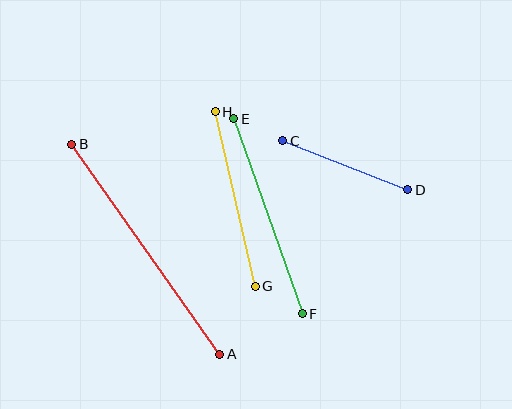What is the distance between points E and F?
The distance is approximately 207 pixels.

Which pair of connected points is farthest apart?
Points A and B are farthest apart.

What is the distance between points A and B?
The distance is approximately 257 pixels.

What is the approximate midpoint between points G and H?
The midpoint is at approximately (235, 199) pixels.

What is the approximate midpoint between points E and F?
The midpoint is at approximately (268, 216) pixels.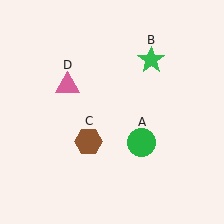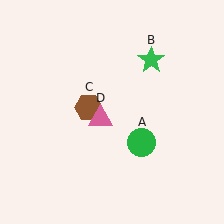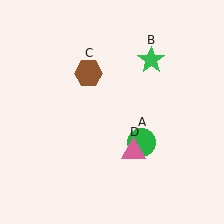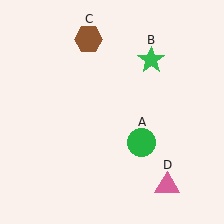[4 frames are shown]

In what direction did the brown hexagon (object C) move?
The brown hexagon (object C) moved up.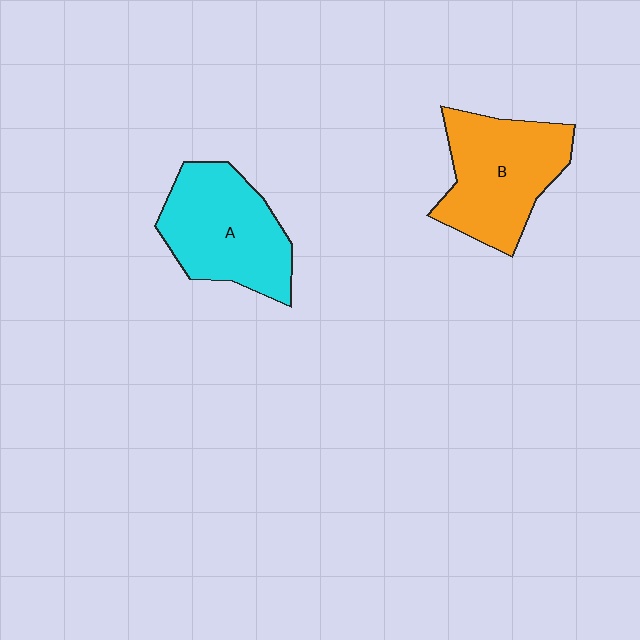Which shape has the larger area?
Shape B (orange).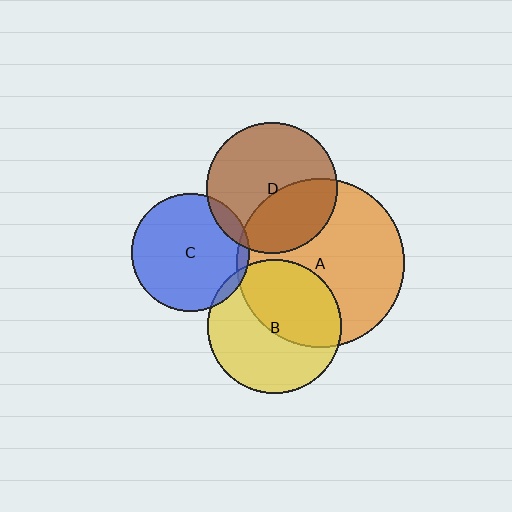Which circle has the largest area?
Circle A (orange).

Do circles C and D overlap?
Yes.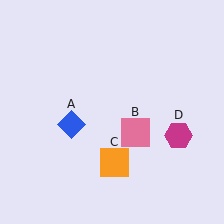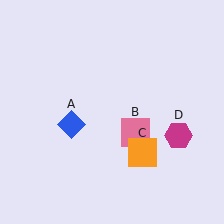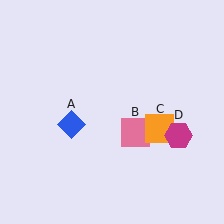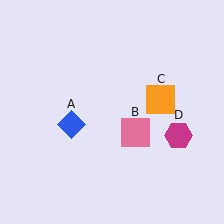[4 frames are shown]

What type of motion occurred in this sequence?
The orange square (object C) rotated counterclockwise around the center of the scene.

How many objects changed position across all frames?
1 object changed position: orange square (object C).